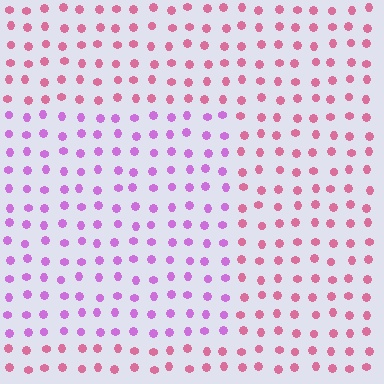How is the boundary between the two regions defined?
The boundary is defined purely by a slight shift in hue (about 42 degrees). Spacing, size, and orientation are identical on both sides.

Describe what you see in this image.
The image is filled with small pink elements in a uniform arrangement. A rectangle-shaped region is visible where the elements are tinted to a slightly different hue, forming a subtle color boundary.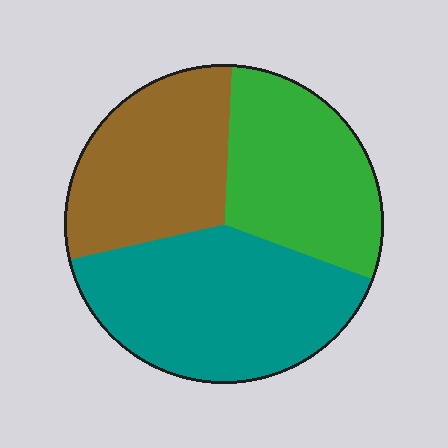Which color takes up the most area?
Teal, at roughly 40%.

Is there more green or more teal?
Teal.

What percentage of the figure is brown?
Brown covers 30% of the figure.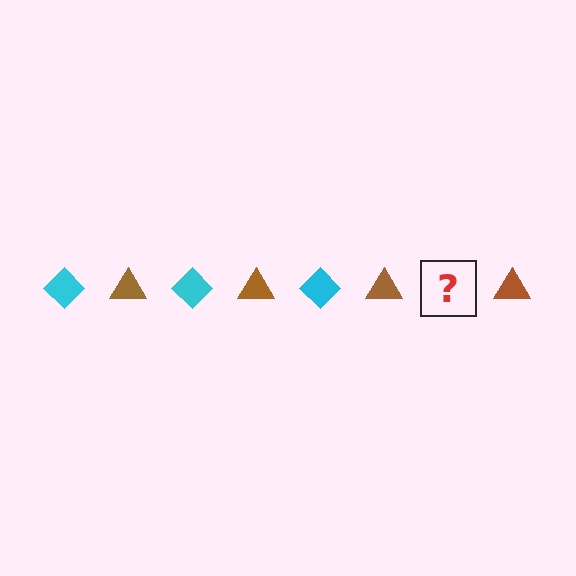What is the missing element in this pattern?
The missing element is a cyan diamond.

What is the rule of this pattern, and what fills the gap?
The rule is that the pattern alternates between cyan diamond and brown triangle. The gap should be filled with a cyan diamond.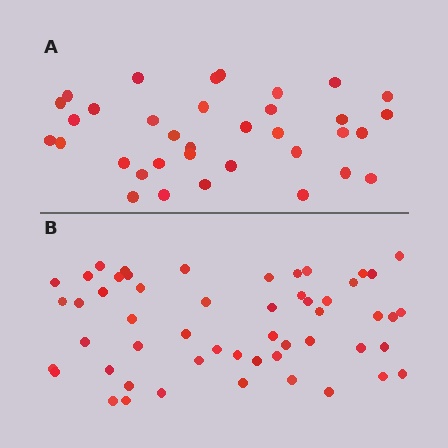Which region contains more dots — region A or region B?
Region B (the bottom region) has more dots.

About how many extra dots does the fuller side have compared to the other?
Region B has approximately 20 more dots than region A.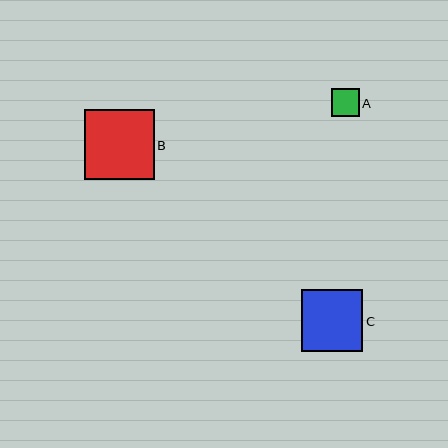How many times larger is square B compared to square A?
Square B is approximately 2.5 times the size of square A.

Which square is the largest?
Square B is the largest with a size of approximately 69 pixels.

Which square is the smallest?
Square A is the smallest with a size of approximately 28 pixels.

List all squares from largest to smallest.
From largest to smallest: B, C, A.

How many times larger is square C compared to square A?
Square C is approximately 2.2 times the size of square A.